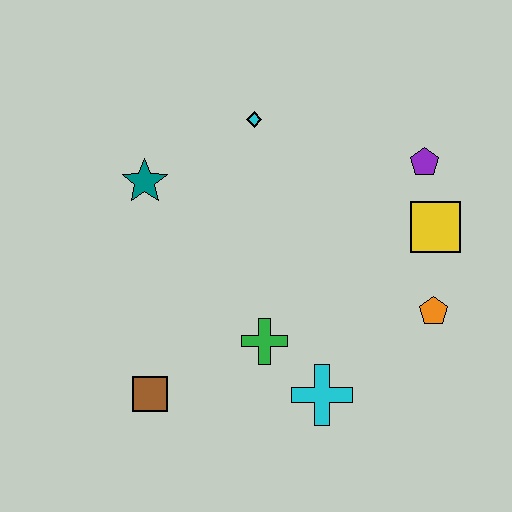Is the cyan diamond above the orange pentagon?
Yes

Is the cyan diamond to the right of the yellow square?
No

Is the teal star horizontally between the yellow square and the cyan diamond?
No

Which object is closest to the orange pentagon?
The yellow square is closest to the orange pentagon.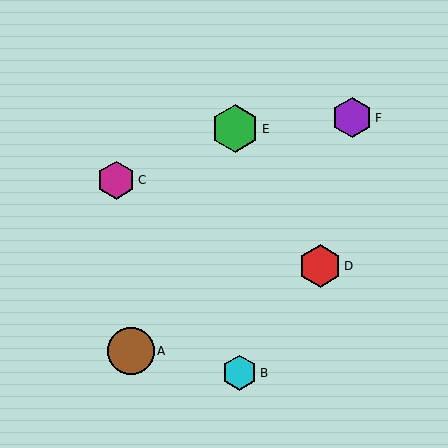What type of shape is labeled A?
Shape A is a brown circle.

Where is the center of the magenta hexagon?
The center of the magenta hexagon is at (116, 180).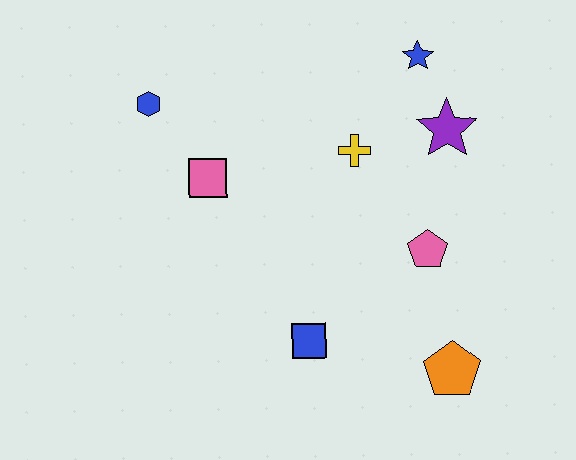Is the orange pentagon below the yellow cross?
Yes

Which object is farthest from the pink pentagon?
The blue hexagon is farthest from the pink pentagon.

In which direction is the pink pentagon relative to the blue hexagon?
The pink pentagon is to the right of the blue hexagon.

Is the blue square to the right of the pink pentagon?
No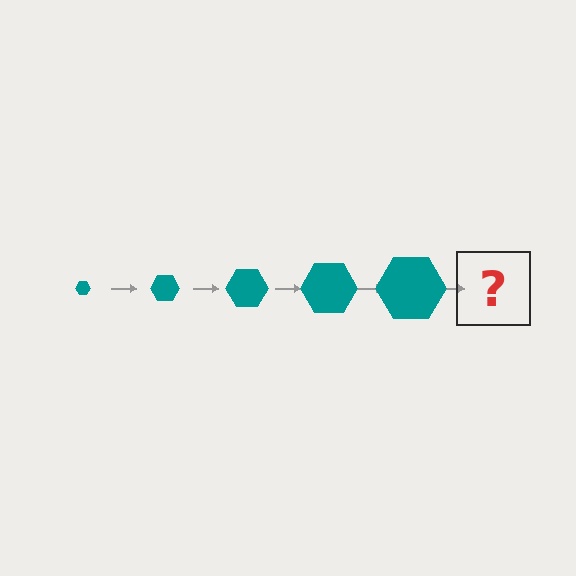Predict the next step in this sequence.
The next step is a teal hexagon, larger than the previous one.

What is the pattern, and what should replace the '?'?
The pattern is that the hexagon gets progressively larger each step. The '?' should be a teal hexagon, larger than the previous one.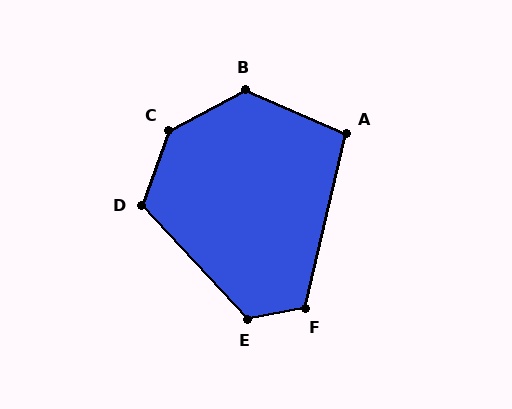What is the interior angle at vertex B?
Approximately 129 degrees (obtuse).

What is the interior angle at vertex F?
Approximately 114 degrees (obtuse).